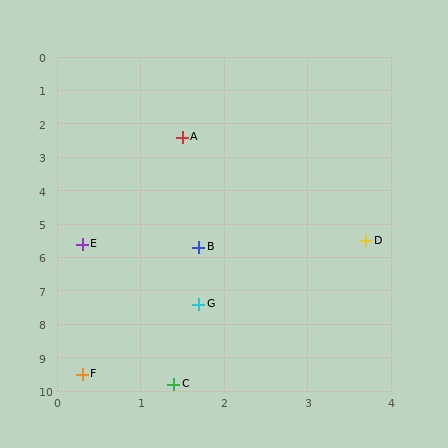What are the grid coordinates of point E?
Point E is at approximately (0.3, 5.6).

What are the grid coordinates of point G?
Point G is at approximately (1.7, 7.4).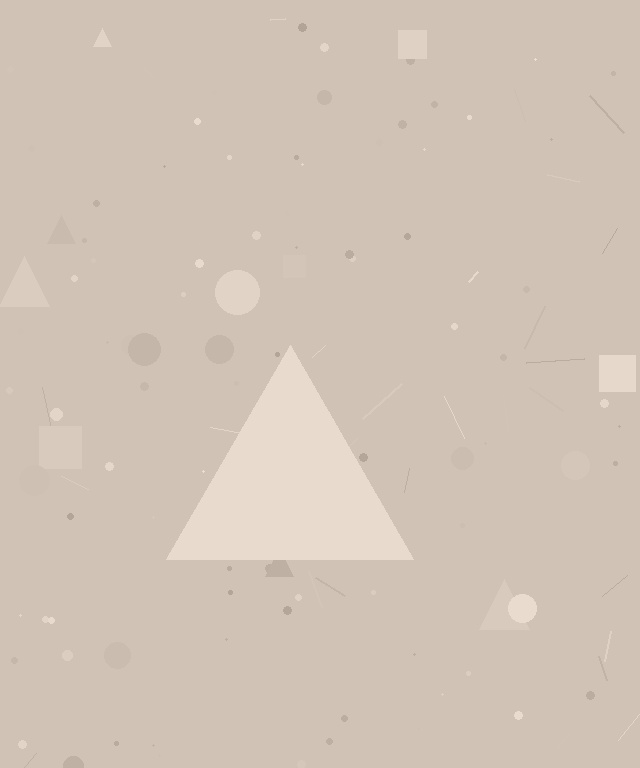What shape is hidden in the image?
A triangle is hidden in the image.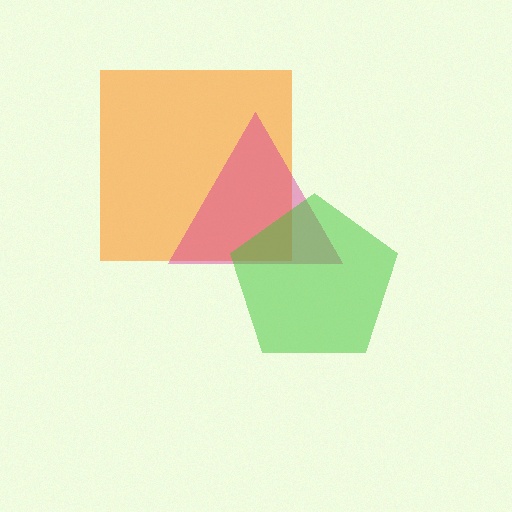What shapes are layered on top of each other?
The layered shapes are: an orange square, a magenta triangle, a green pentagon.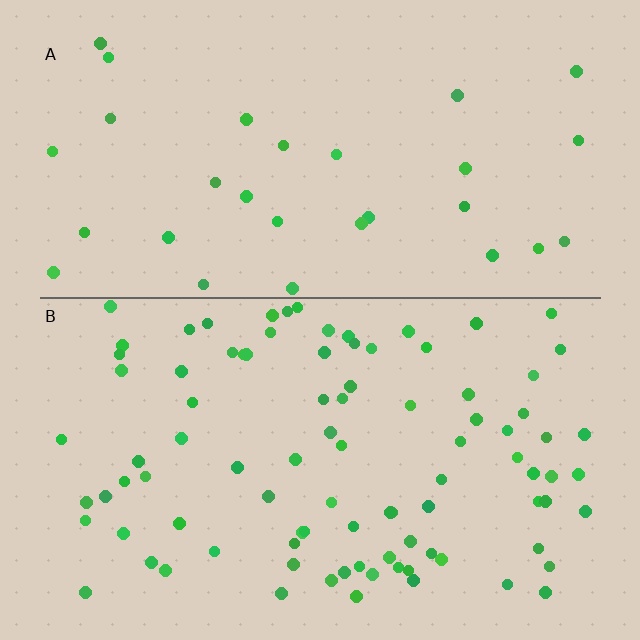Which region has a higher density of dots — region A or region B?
B (the bottom).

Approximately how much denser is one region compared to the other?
Approximately 3.1× — region B over region A.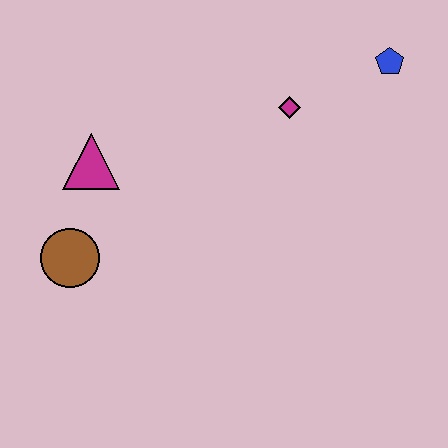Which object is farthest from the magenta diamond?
The brown circle is farthest from the magenta diamond.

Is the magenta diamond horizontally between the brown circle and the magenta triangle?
No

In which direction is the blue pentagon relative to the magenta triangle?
The blue pentagon is to the right of the magenta triangle.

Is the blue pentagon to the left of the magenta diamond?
No